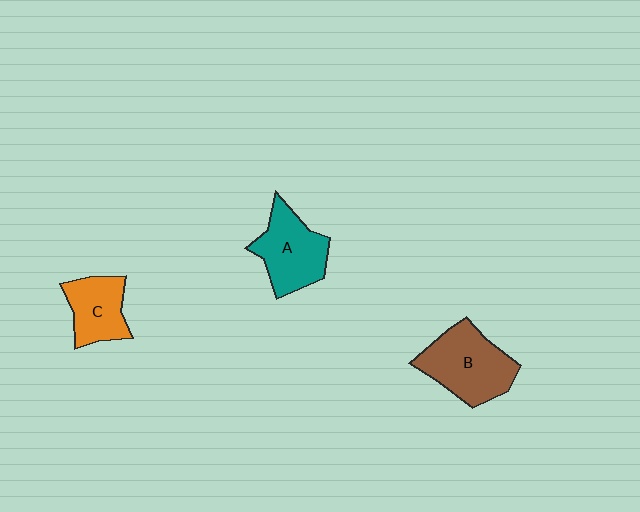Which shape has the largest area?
Shape B (brown).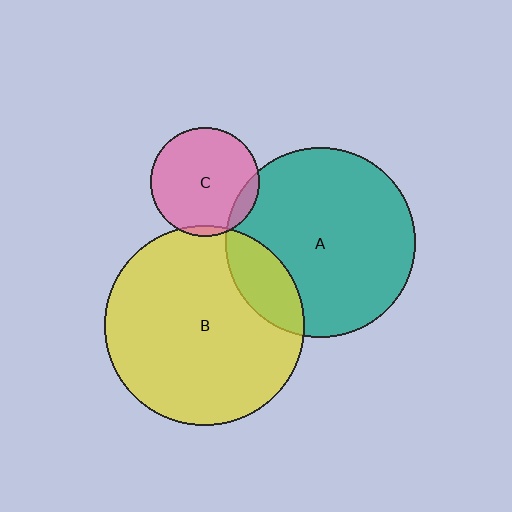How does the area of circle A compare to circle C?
Approximately 3.0 times.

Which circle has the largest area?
Circle B (yellow).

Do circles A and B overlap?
Yes.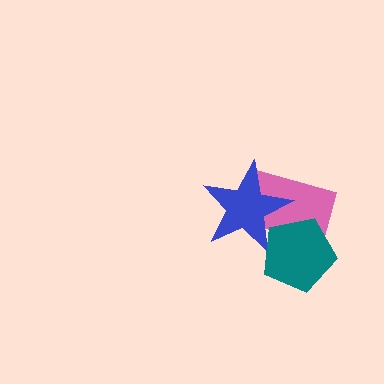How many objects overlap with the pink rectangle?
2 objects overlap with the pink rectangle.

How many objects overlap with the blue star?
2 objects overlap with the blue star.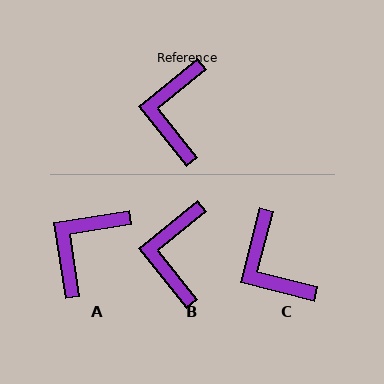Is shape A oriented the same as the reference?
No, it is off by about 30 degrees.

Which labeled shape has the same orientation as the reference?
B.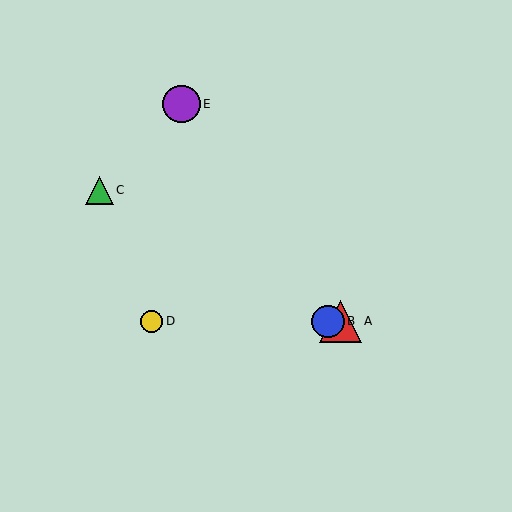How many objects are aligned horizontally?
3 objects (A, B, D) are aligned horizontally.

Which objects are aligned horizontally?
Objects A, B, D are aligned horizontally.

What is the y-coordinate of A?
Object A is at y≈321.